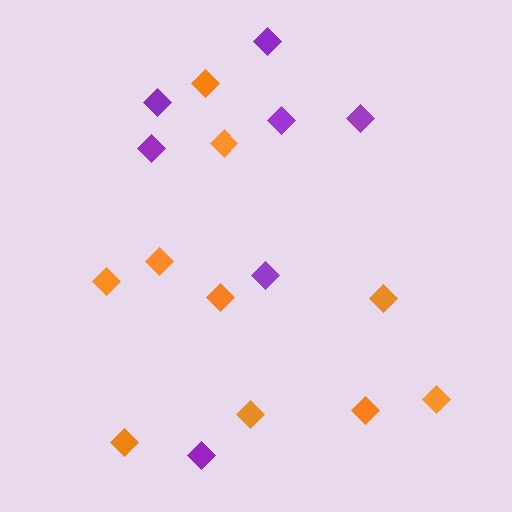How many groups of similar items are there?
There are 2 groups: one group of purple diamonds (7) and one group of orange diamonds (10).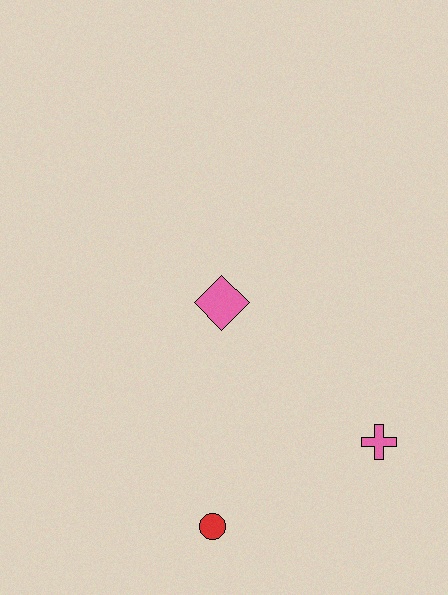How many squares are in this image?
There are no squares.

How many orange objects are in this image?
There are no orange objects.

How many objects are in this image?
There are 3 objects.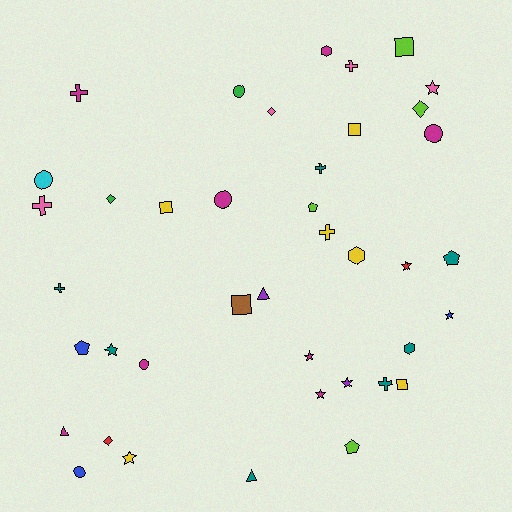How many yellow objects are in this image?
There are 6 yellow objects.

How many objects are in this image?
There are 40 objects.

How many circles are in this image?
There are 6 circles.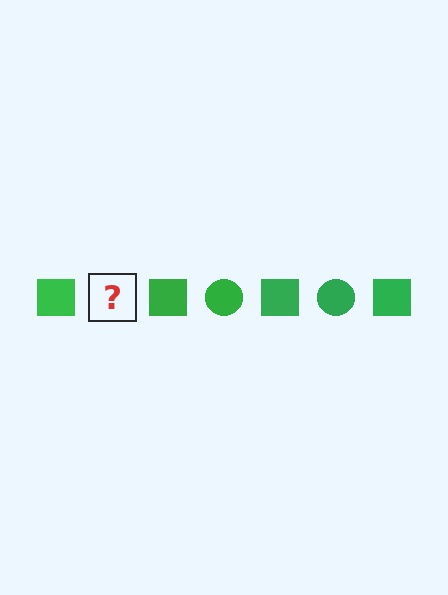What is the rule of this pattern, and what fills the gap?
The rule is that the pattern cycles through square, circle shapes in green. The gap should be filled with a green circle.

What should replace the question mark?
The question mark should be replaced with a green circle.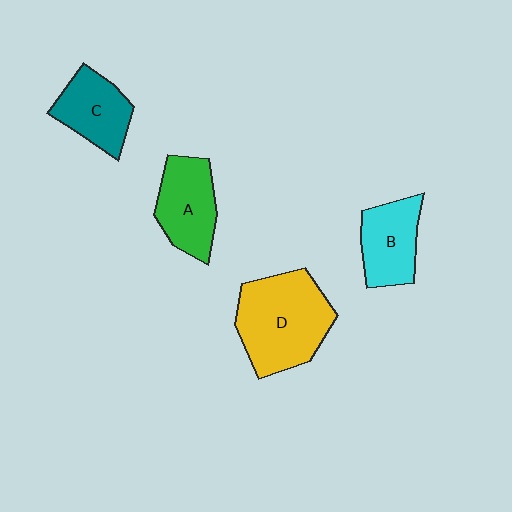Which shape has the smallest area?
Shape C (teal).